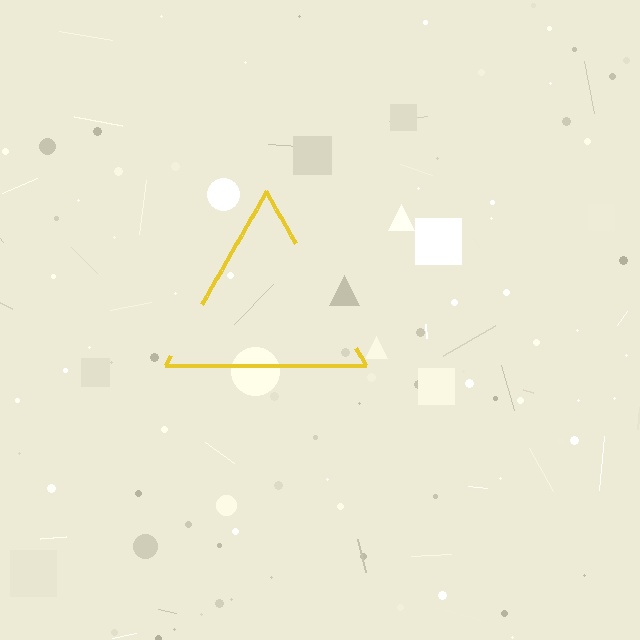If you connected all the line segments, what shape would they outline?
They would outline a triangle.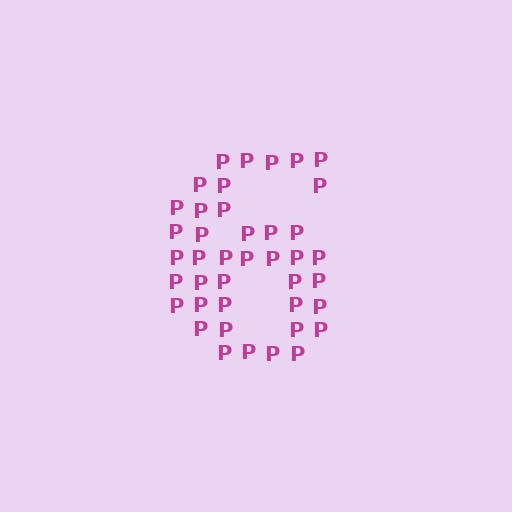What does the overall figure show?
The overall figure shows the digit 6.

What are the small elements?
The small elements are letter P's.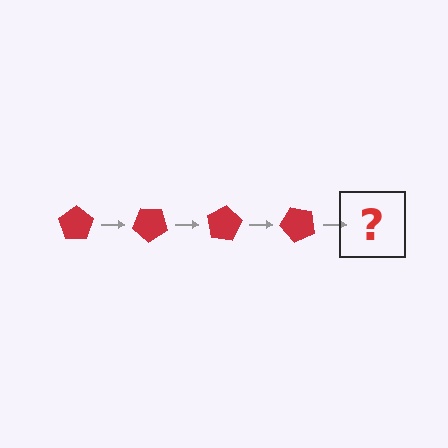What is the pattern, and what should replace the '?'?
The pattern is that the pentagon rotates 40 degrees each step. The '?' should be a red pentagon rotated 160 degrees.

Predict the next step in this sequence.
The next step is a red pentagon rotated 160 degrees.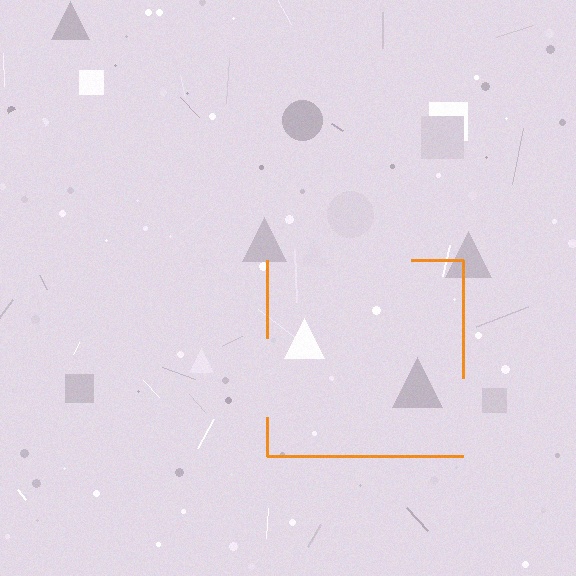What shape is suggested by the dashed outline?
The dashed outline suggests a square.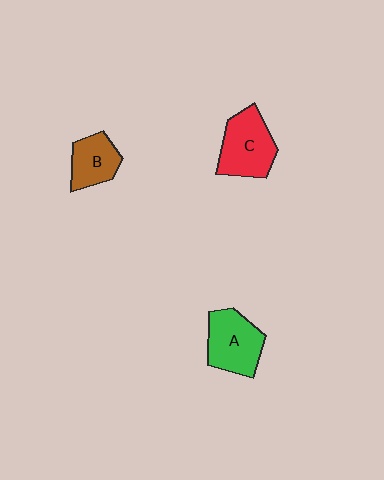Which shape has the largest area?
Shape C (red).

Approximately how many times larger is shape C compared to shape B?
Approximately 1.4 times.